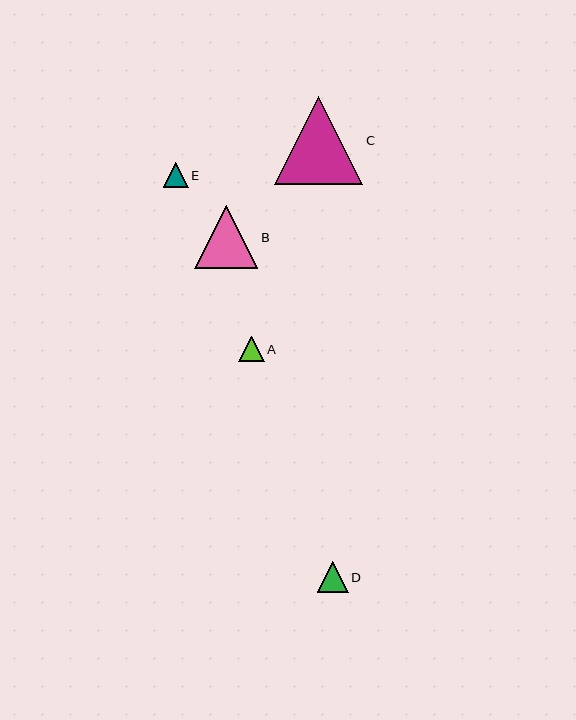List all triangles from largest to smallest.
From largest to smallest: C, B, D, A, E.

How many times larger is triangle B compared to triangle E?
Triangle B is approximately 2.5 times the size of triangle E.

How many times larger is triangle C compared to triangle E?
Triangle C is approximately 3.5 times the size of triangle E.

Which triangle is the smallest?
Triangle E is the smallest with a size of approximately 25 pixels.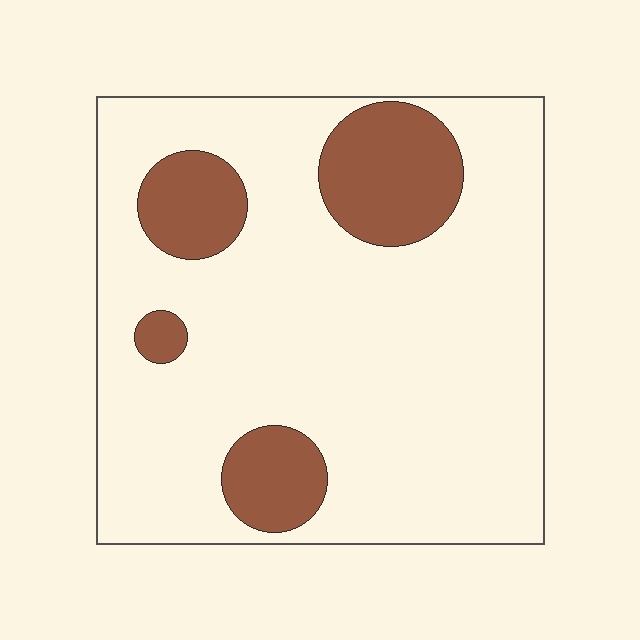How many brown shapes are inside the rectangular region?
4.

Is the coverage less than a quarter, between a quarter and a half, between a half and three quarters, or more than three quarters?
Less than a quarter.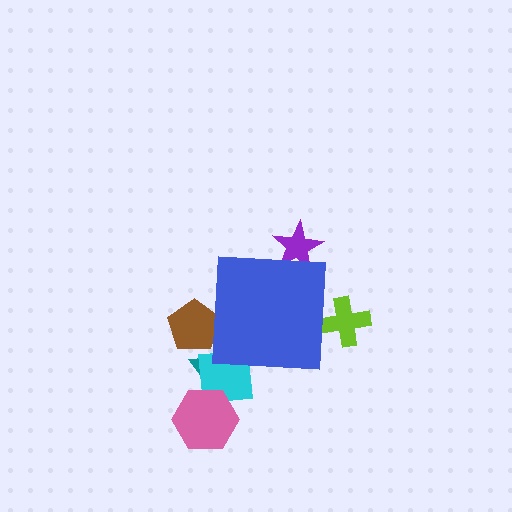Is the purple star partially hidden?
Yes, the purple star is partially hidden behind the blue square.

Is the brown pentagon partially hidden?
Yes, the brown pentagon is partially hidden behind the blue square.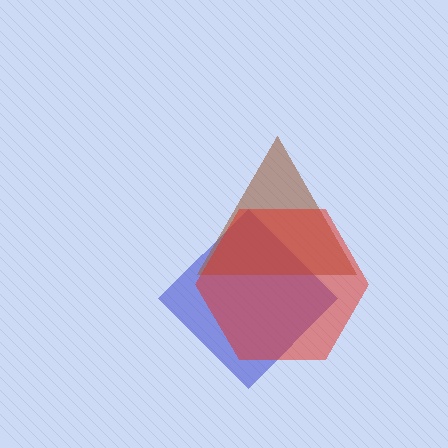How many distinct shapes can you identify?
There are 3 distinct shapes: a blue diamond, a brown triangle, a red hexagon.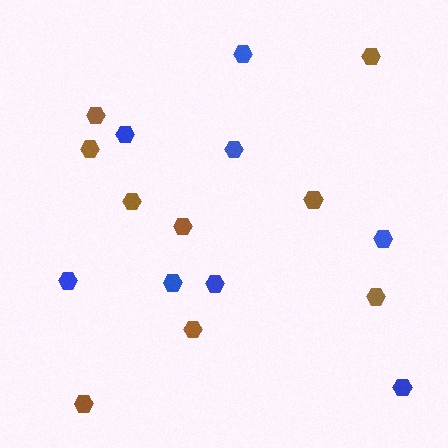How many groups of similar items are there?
There are 2 groups: one group of brown hexagons (9) and one group of blue hexagons (8).